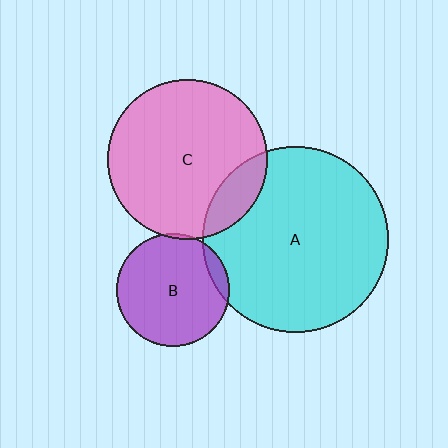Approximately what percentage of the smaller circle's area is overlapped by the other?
Approximately 15%.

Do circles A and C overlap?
Yes.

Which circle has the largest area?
Circle A (cyan).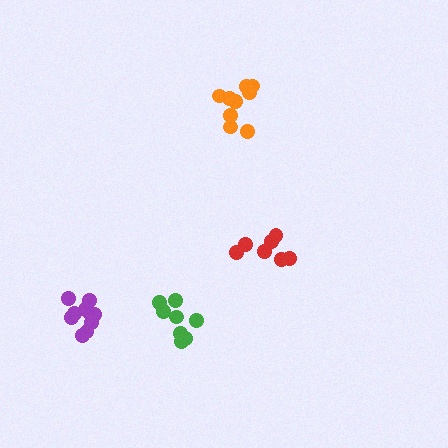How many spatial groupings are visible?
There are 4 spatial groupings.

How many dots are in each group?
Group 1: 7 dots, Group 2: 9 dots, Group 3: 8 dots, Group 4: 11 dots (35 total).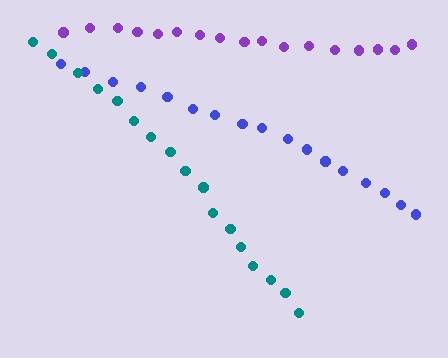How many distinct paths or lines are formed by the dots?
There are 3 distinct paths.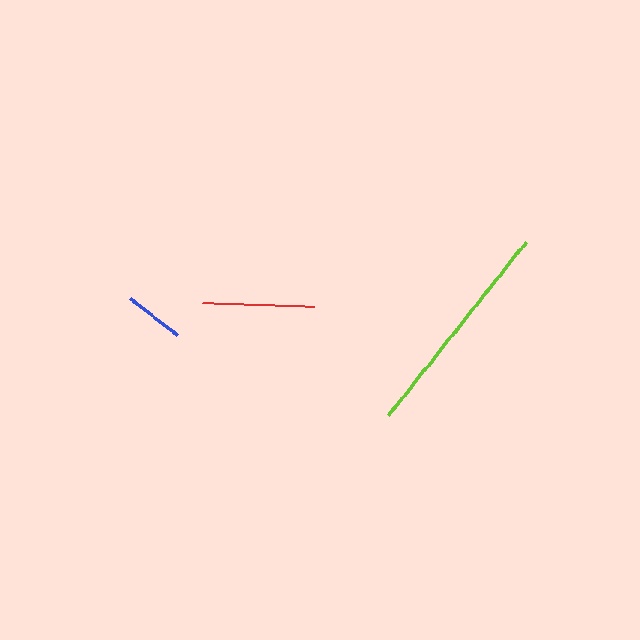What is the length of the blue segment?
The blue segment is approximately 61 pixels long.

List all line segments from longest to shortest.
From longest to shortest: lime, red, blue.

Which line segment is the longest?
The lime line is the longest at approximately 222 pixels.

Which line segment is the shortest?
The blue line is the shortest at approximately 61 pixels.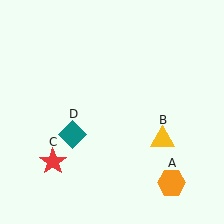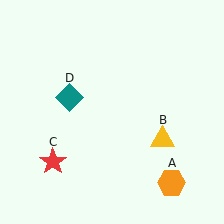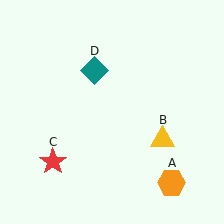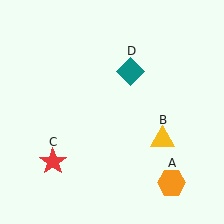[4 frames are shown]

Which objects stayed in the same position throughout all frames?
Orange hexagon (object A) and yellow triangle (object B) and red star (object C) remained stationary.